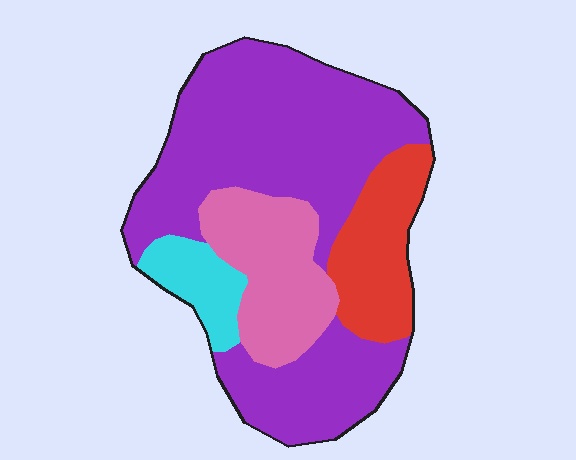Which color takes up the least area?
Cyan, at roughly 10%.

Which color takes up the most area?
Purple, at roughly 60%.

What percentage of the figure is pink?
Pink covers 18% of the figure.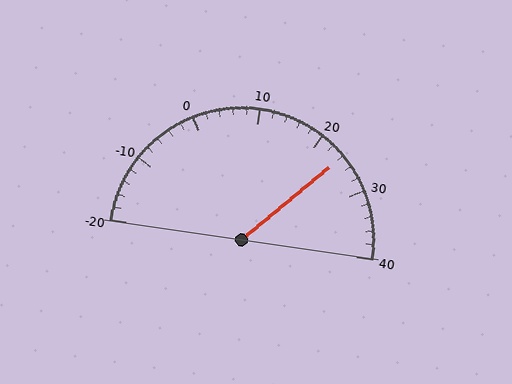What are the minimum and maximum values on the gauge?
The gauge ranges from -20 to 40.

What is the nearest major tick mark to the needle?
The nearest major tick mark is 20.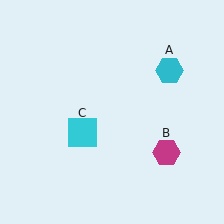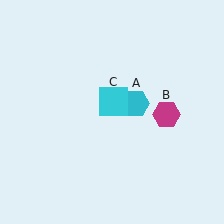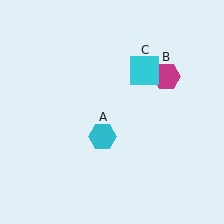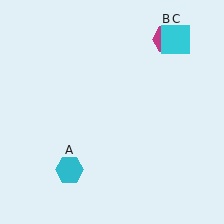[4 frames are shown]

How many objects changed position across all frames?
3 objects changed position: cyan hexagon (object A), magenta hexagon (object B), cyan square (object C).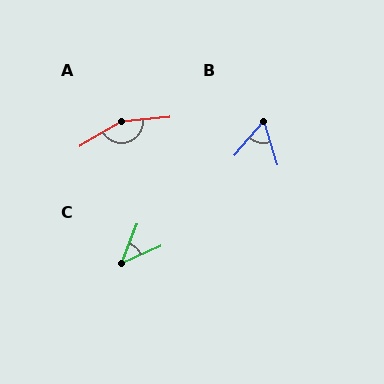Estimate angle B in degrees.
Approximately 58 degrees.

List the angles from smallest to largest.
C (45°), B (58°), A (154°).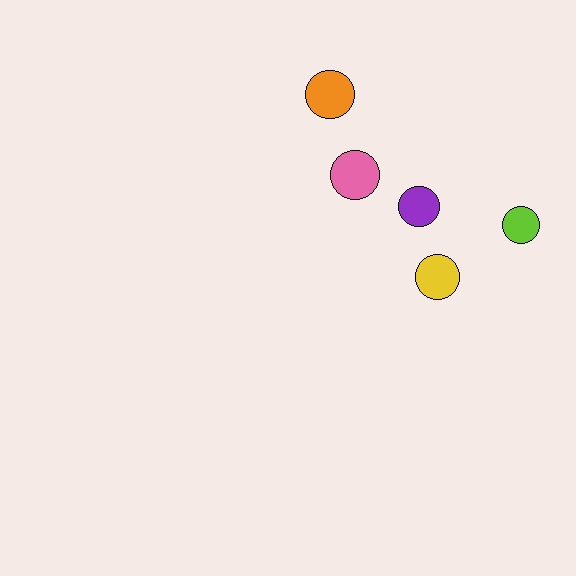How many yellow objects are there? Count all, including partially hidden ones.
There is 1 yellow object.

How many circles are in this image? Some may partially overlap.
There are 5 circles.